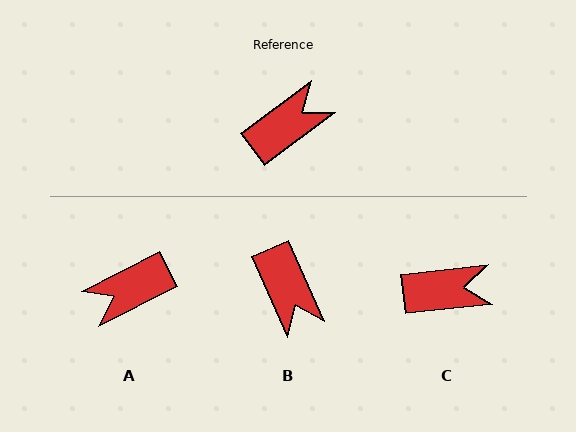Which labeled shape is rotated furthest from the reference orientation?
A, about 170 degrees away.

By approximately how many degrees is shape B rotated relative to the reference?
Approximately 103 degrees clockwise.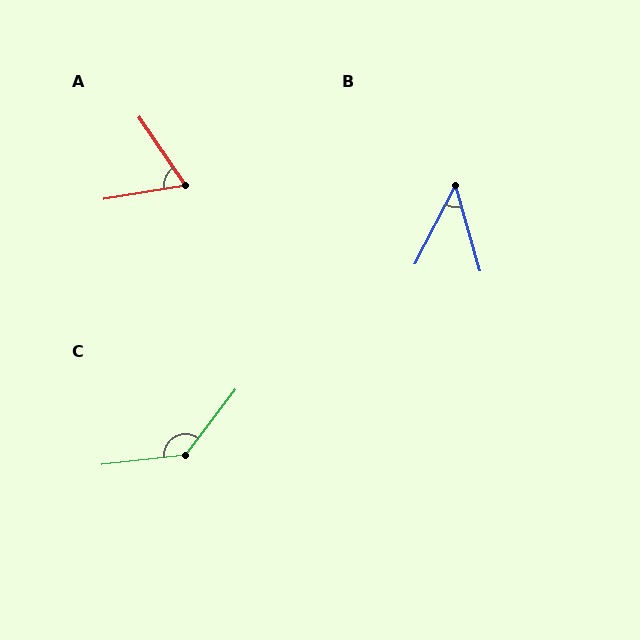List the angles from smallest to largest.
B (43°), A (66°), C (134°).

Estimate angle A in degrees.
Approximately 66 degrees.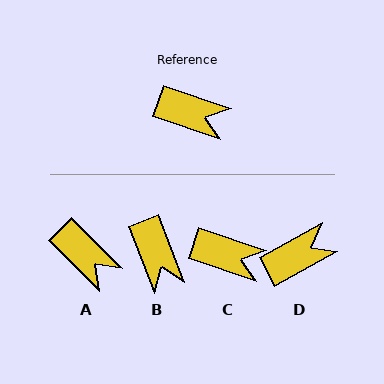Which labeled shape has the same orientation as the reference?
C.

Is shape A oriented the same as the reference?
No, it is off by about 27 degrees.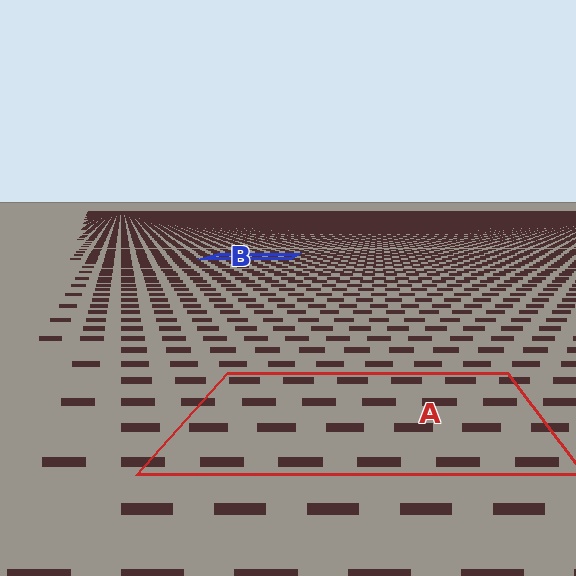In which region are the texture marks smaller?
The texture marks are smaller in region B, because it is farther away.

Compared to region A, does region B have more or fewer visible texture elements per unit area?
Region B has more texture elements per unit area — they are packed more densely because it is farther away.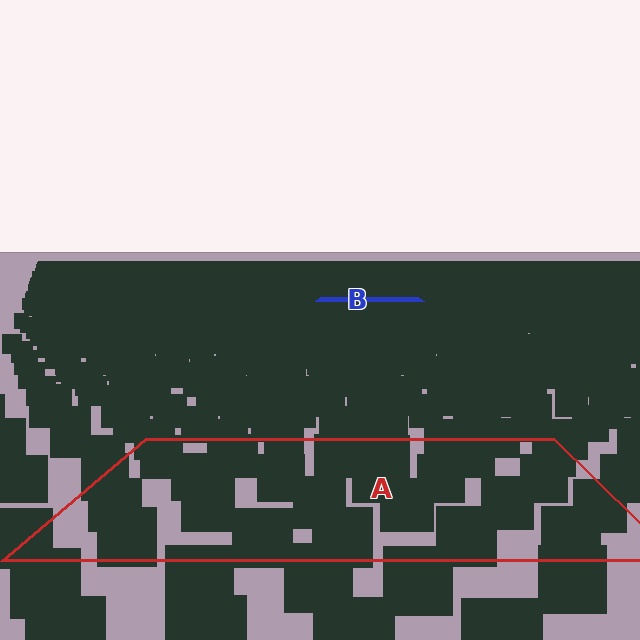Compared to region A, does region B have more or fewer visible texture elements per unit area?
Region B has more texture elements per unit area — they are packed more densely because it is farther away.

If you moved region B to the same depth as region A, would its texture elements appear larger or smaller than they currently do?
They would appear larger. At a closer depth, the same texture elements are projected at a bigger on-screen size.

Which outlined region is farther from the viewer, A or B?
Region B is farther from the viewer — the texture elements inside it appear smaller and more densely packed.